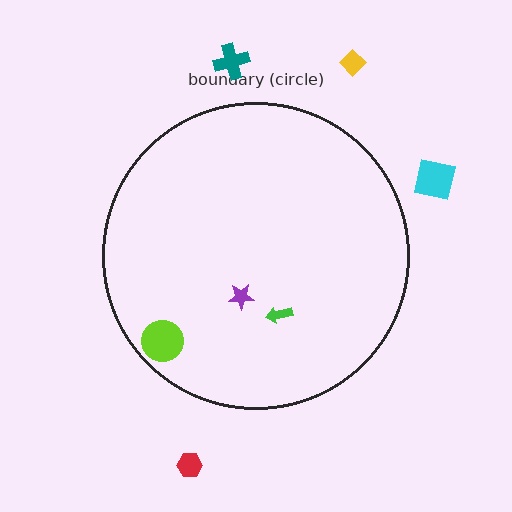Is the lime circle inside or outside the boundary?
Inside.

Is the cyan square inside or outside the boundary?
Outside.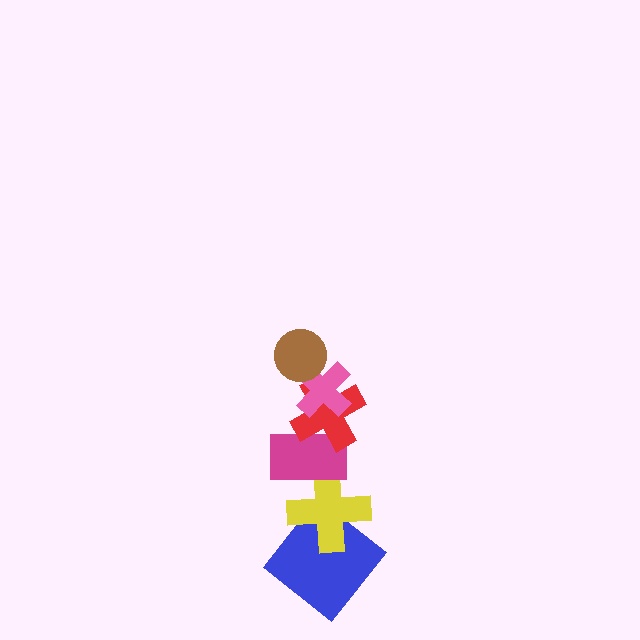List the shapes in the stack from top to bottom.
From top to bottom: the brown circle, the pink cross, the red cross, the magenta rectangle, the yellow cross, the blue diamond.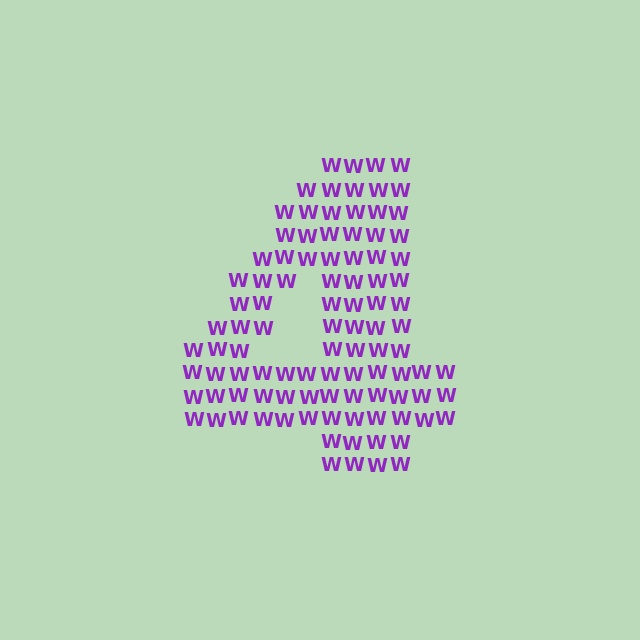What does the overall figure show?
The overall figure shows the digit 4.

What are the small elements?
The small elements are letter W's.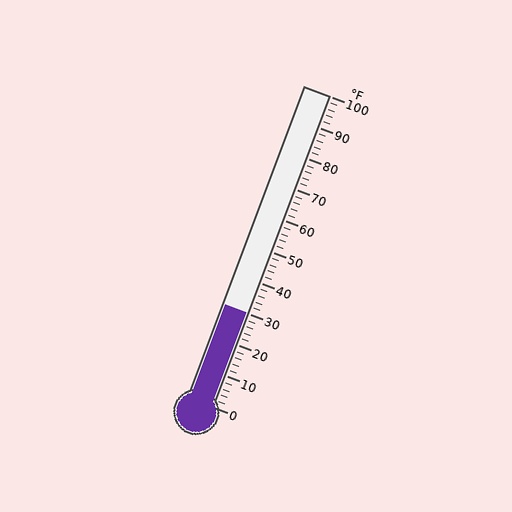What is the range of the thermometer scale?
The thermometer scale ranges from 0°F to 100°F.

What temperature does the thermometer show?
The thermometer shows approximately 30°F.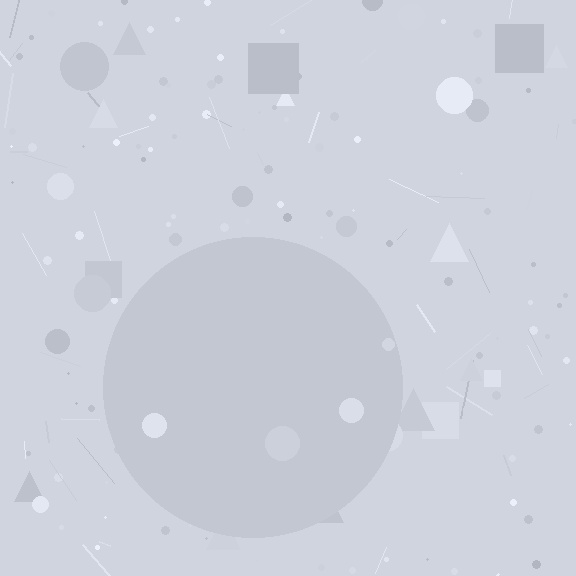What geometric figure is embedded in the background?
A circle is embedded in the background.